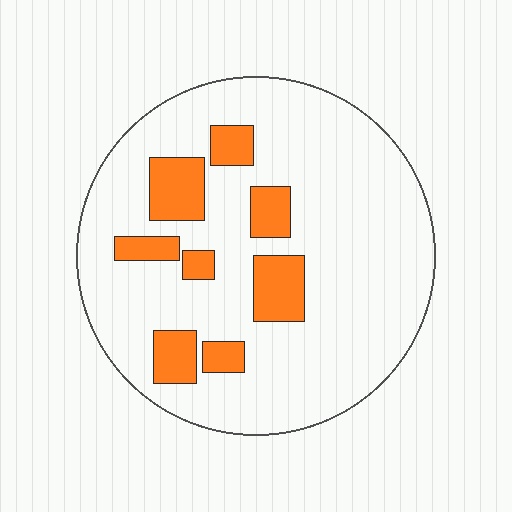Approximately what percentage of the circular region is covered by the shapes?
Approximately 15%.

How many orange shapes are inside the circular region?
8.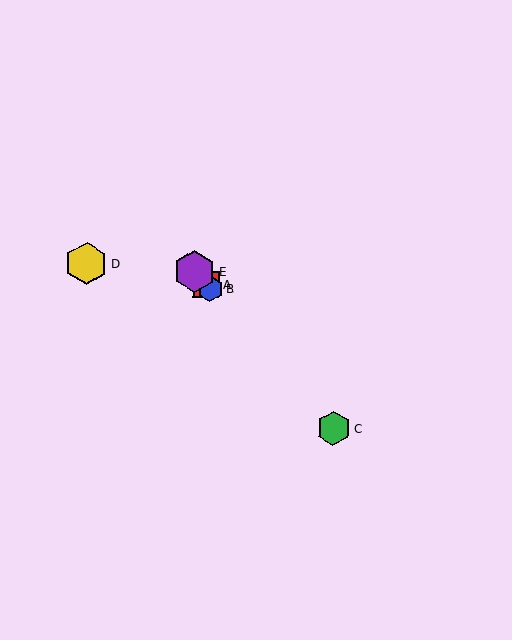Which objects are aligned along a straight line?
Objects A, B, C, E are aligned along a straight line.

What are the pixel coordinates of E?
Object E is at (195, 271).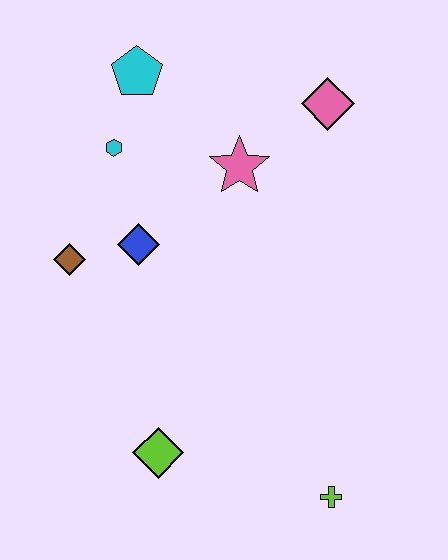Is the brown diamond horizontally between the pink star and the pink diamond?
No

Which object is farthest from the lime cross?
The cyan pentagon is farthest from the lime cross.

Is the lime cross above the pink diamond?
No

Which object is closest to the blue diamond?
The brown diamond is closest to the blue diamond.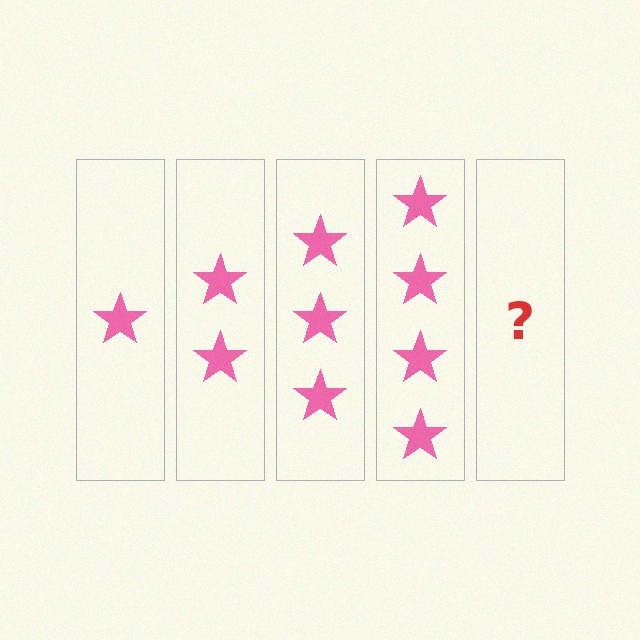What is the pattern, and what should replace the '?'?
The pattern is that each step adds one more star. The '?' should be 5 stars.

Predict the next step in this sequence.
The next step is 5 stars.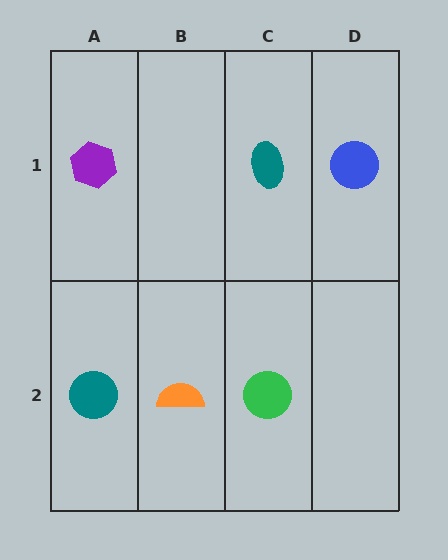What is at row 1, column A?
A purple hexagon.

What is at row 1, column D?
A blue circle.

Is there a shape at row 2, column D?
No, that cell is empty.